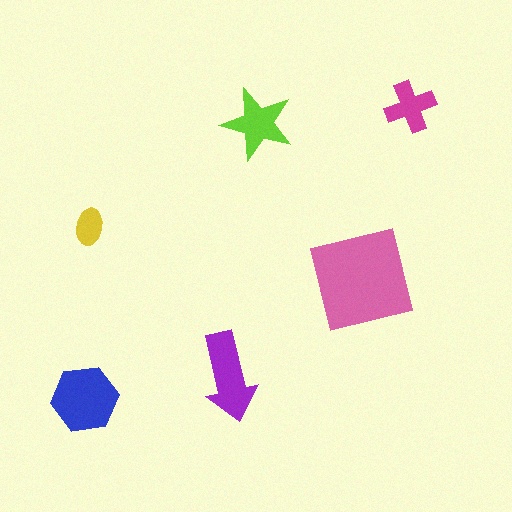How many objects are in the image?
There are 6 objects in the image.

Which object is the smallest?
The yellow ellipse.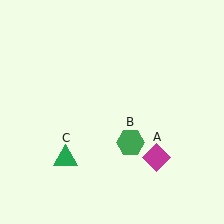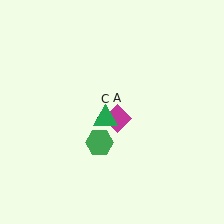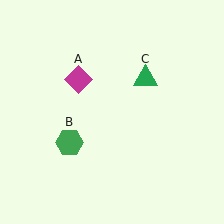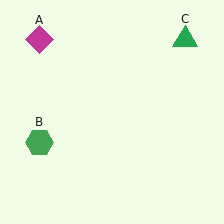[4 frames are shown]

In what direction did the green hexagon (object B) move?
The green hexagon (object B) moved left.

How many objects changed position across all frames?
3 objects changed position: magenta diamond (object A), green hexagon (object B), green triangle (object C).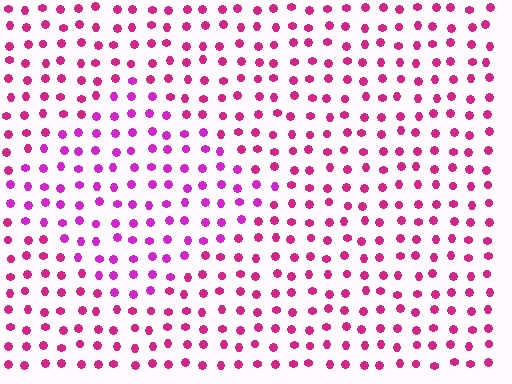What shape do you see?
I see a diamond.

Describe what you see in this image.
The image is filled with small magenta elements in a uniform arrangement. A diamond-shaped region is visible where the elements are tinted to a slightly different hue, forming a subtle color boundary.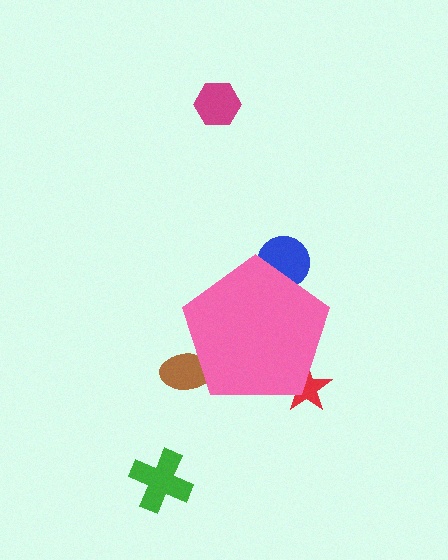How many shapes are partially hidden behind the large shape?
3 shapes are partially hidden.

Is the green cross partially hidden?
No, the green cross is fully visible.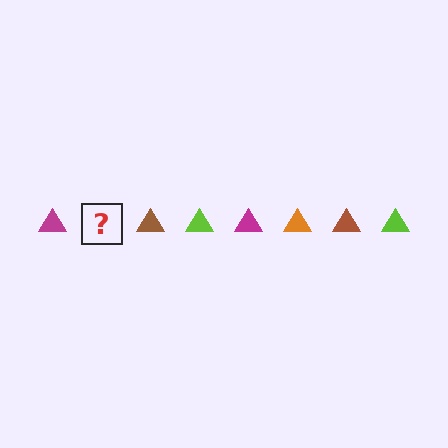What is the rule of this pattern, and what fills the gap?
The rule is that the pattern cycles through magenta, orange, brown, lime triangles. The gap should be filled with an orange triangle.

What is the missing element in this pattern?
The missing element is an orange triangle.